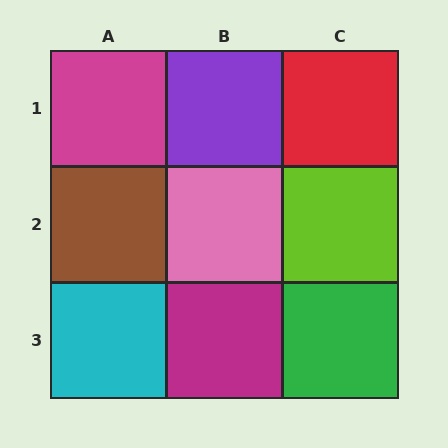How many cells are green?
1 cell is green.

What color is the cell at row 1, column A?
Magenta.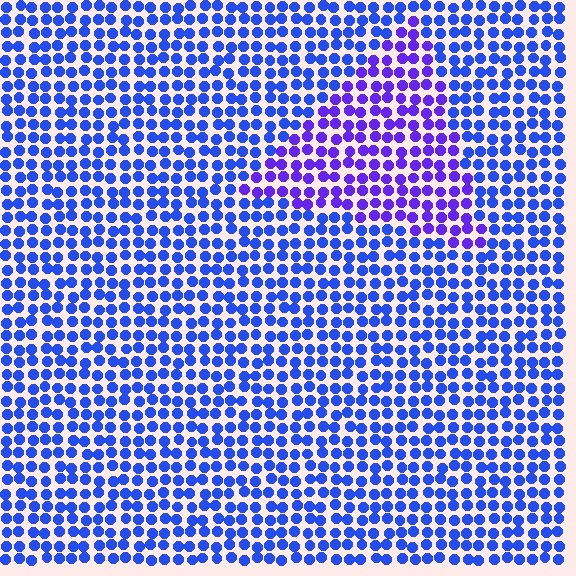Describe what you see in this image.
The image is filled with small blue elements in a uniform arrangement. A triangle-shaped region is visible where the elements are tinted to a slightly different hue, forming a subtle color boundary.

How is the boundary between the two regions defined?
The boundary is defined purely by a slight shift in hue (about 31 degrees). Spacing, size, and orientation are identical on both sides.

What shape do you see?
I see a triangle.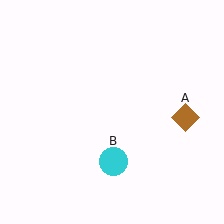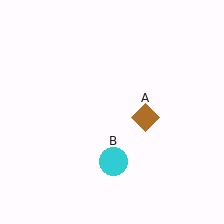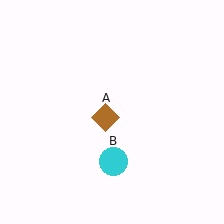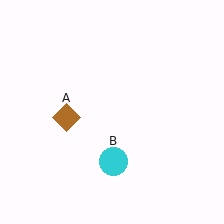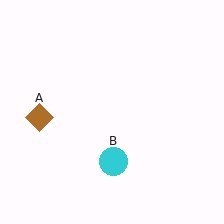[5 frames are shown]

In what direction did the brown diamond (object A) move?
The brown diamond (object A) moved left.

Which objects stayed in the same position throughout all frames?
Cyan circle (object B) remained stationary.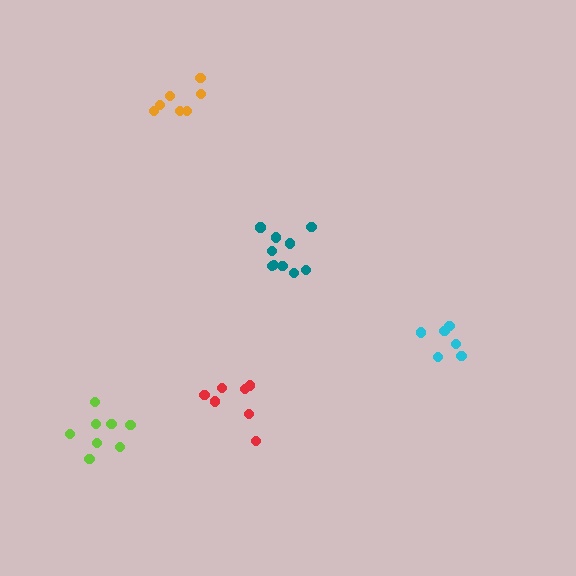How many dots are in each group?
Group 1: 7 dots, Group 2: 7 dots, Group 3: 6 dots, Group 4: 8 dots, Group 5: 10 dots (38 total).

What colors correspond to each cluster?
The clusters are colored: red, orange, cyan, lime, teal.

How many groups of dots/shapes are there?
There are 5 groups.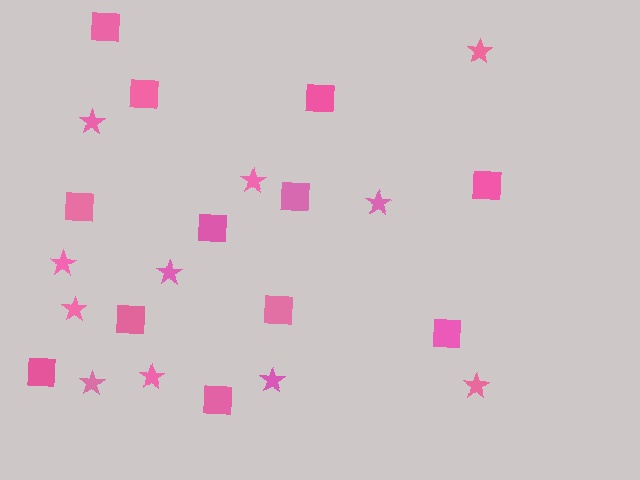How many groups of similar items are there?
There are 2 groups: one group of squares (12) and one group of stars (11).